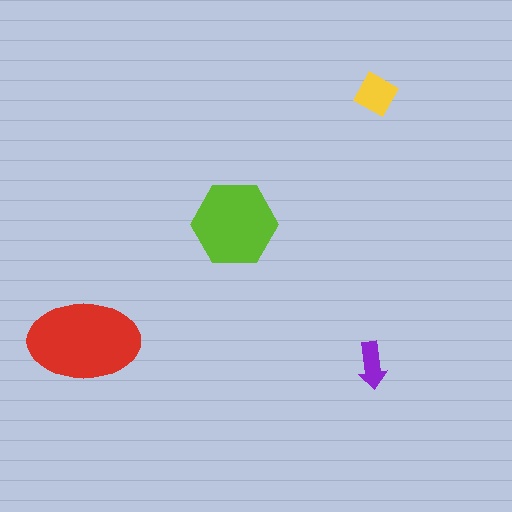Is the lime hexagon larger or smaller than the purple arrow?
Larger.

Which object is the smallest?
The purple arrow.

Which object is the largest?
The red ellipse.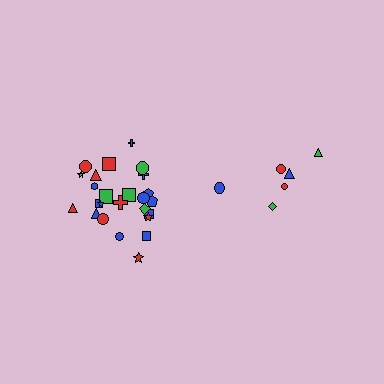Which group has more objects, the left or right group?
The left group.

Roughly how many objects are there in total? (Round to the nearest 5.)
Roughly 30 objects in total.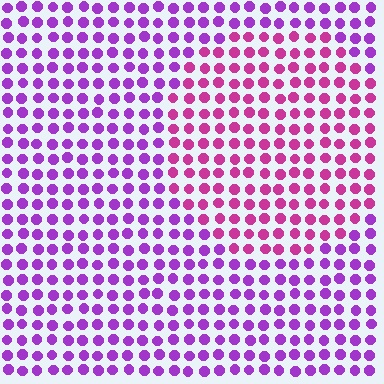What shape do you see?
I see a circle.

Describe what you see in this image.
The image is filled with small purple elements in a uniform arrangement. A circle-shaped region is visible where the elements are tinted to a slightly different hue, forming a subtle color boundary.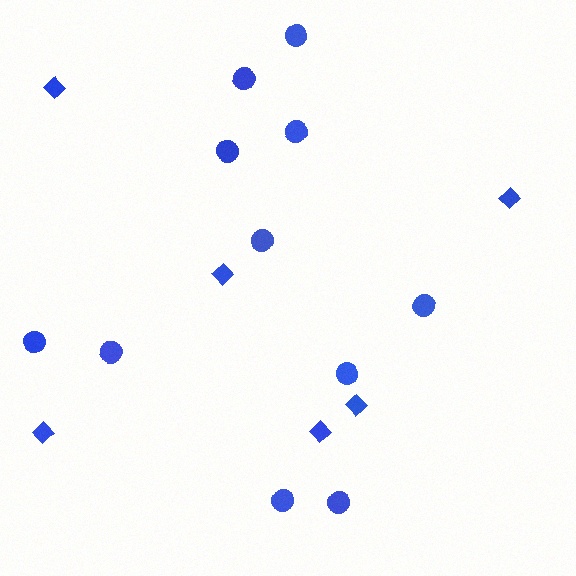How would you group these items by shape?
There are 2 groups: one group of circles (11) and one group of diamonds (6).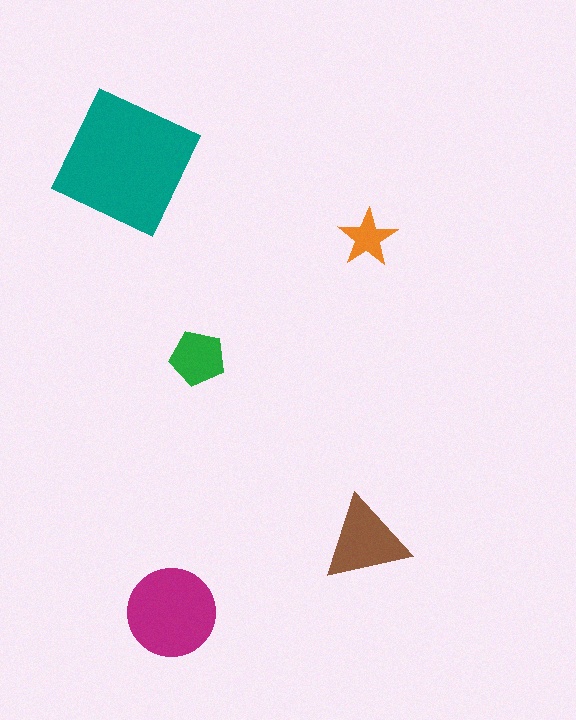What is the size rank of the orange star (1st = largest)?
5th.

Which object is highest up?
The teal square is topmost.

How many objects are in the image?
There are 5 objects in the image.